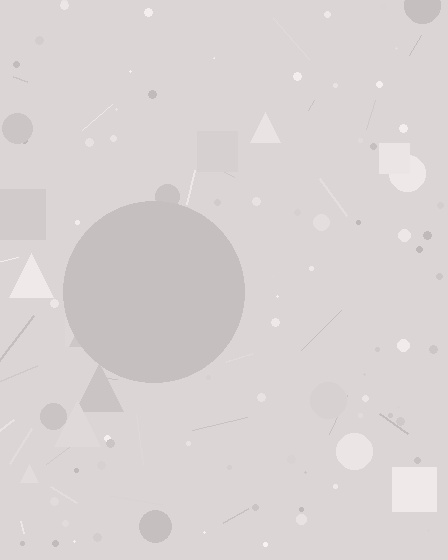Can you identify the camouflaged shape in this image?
The camouflaged shape is a circle.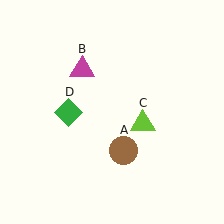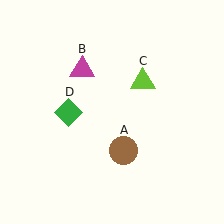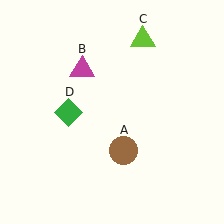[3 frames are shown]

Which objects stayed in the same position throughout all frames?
Brown circle (object A) and magenta triangle (object B) and green diamond (object D) remained stationary.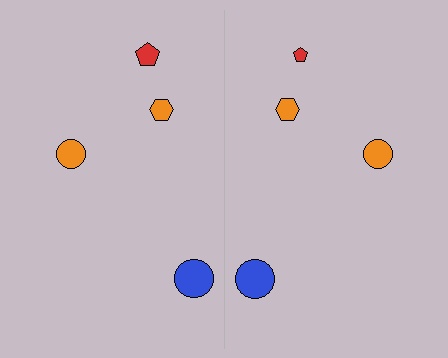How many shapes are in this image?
There are 8 shapes in this image.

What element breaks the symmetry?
The red pentagon on the right side has a different size than its mirror counterpart.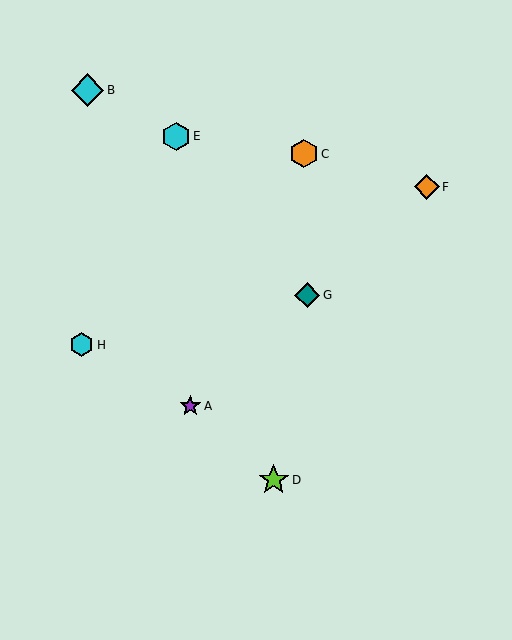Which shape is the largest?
The cyan diamond (labeled B) is the largest.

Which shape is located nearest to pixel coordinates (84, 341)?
The cyan hexagon (labeled H) at (81, 345) is nearest to that location.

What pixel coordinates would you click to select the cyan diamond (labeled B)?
Click at (88, 90) to select the cyan diamond B.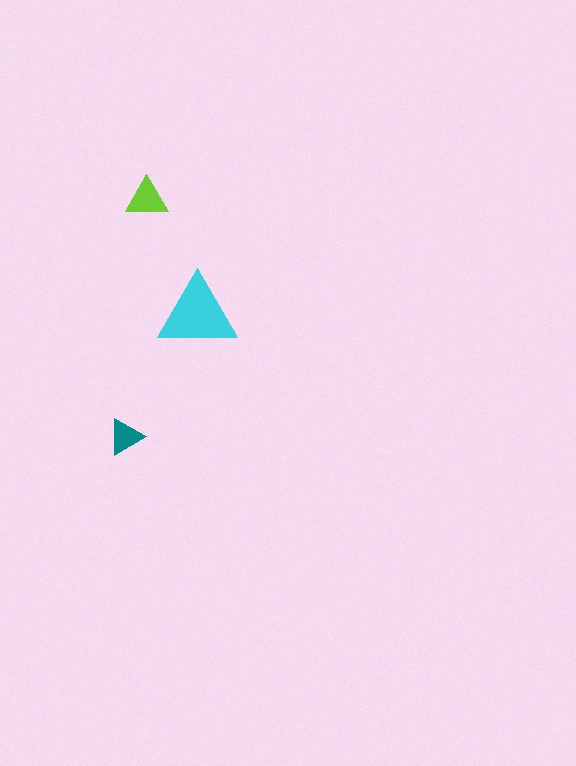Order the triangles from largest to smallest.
the cyan one, the lime one, the teal one.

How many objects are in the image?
There are 3 objects in the image.